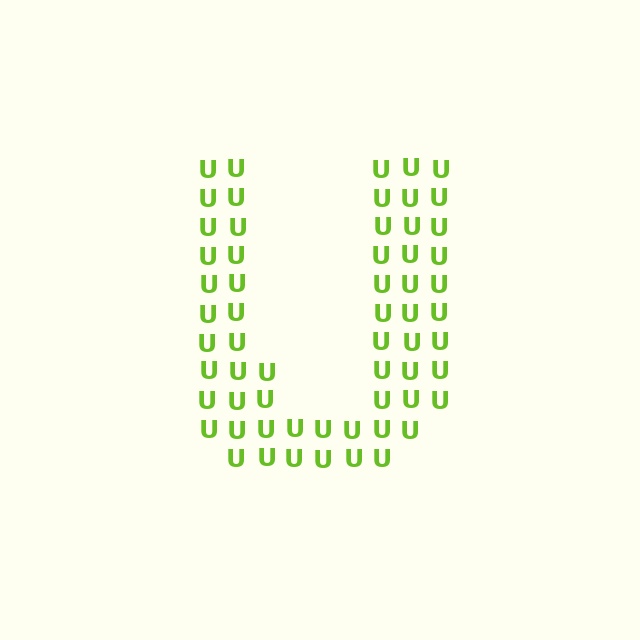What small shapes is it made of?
It is made of small letter U's.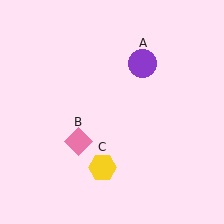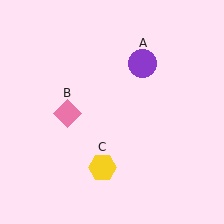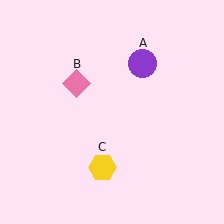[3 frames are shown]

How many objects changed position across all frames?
1 object changed position: pink diamond (object B).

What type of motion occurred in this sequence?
The pink diamond (object B) rotated clockwise around the center of the scene.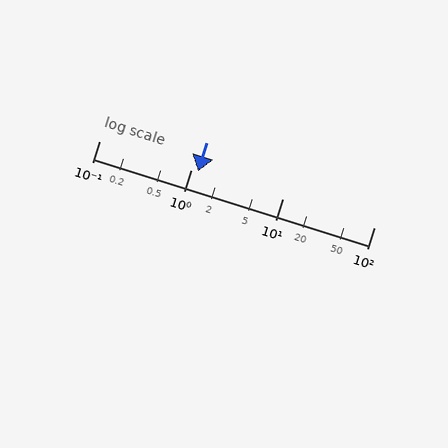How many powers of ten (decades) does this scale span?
The scale spans 3 decades, from 0.1 to 100.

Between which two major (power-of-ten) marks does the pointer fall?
The pointer is between 1 and 10.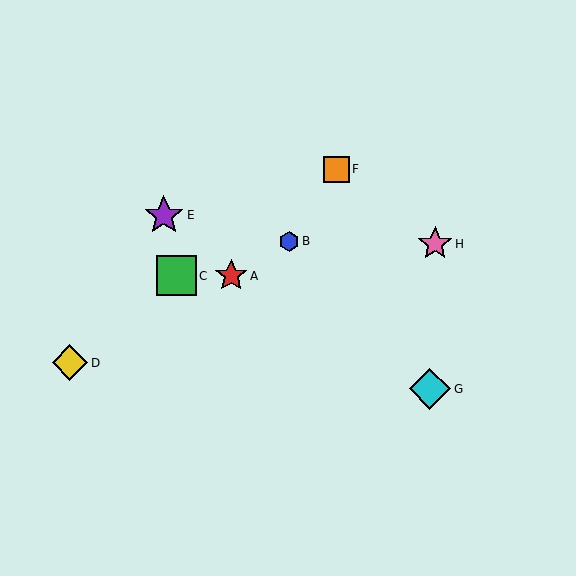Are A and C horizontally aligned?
Yes, both are at y≈276.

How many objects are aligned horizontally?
2 objects (A, C) are aligned horizontally.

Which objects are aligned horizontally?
Objects A, C are aligned horizontally.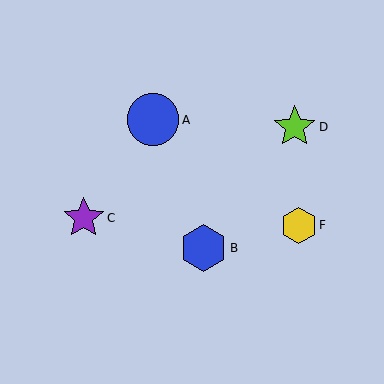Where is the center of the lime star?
The center of the lime star is at (295, 127).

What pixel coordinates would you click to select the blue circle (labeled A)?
Click at (153, 120) to select the blue circle A.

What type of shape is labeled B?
Shape B is a blue hexagon.